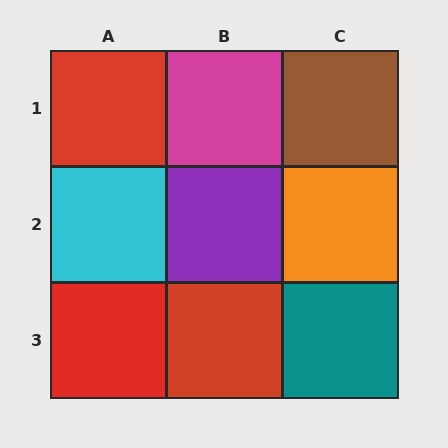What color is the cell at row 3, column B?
Red.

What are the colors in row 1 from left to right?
Red, magenta, brown.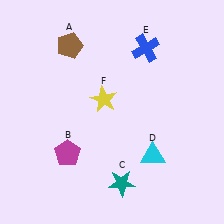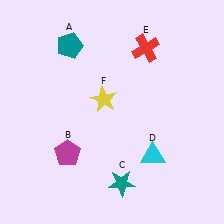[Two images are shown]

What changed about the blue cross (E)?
In Image 1, E is blue. In Image 2, it changed to red.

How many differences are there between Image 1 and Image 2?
There are 2 differences between the two images.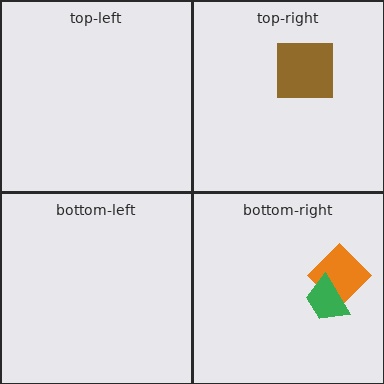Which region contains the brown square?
The top-right region.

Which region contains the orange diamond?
The bottom-right region.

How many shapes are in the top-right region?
1.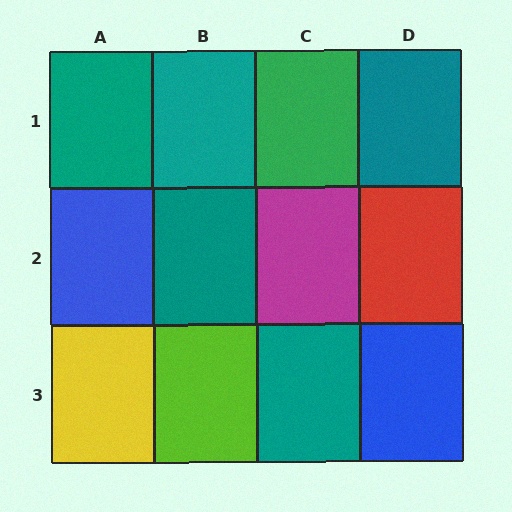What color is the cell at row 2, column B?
Teal.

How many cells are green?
1 cell is green.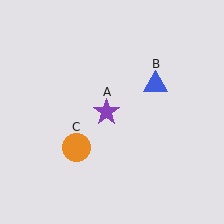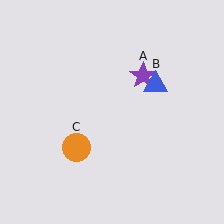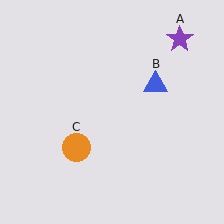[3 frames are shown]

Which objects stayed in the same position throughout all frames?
Blue triangle (object B) and orange circle (object C) remained stationary.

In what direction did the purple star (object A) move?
The purple star (object A) moved up and to the right.